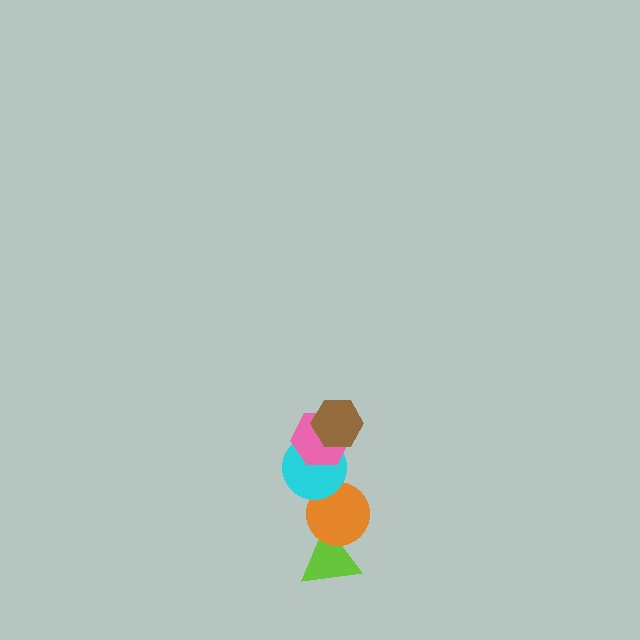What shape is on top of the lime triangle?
The orange circle is on top of the lime triangle.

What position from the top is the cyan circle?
The cyan circle is 3rd from the top.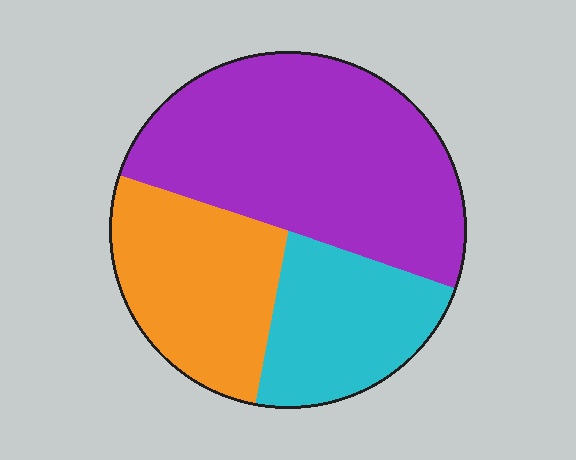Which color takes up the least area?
Cyan, at roughly 25%.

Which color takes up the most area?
Purple, at roughly 50%.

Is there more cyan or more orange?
Orange.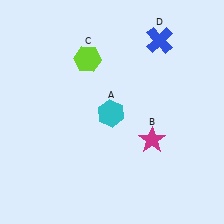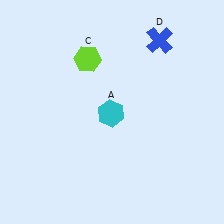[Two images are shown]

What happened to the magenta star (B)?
The magenta star (B) was removed in Image 2. It was in the bottom-right area of Image 1.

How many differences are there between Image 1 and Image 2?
There is 1 difference between the two images.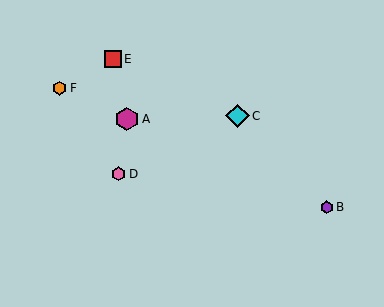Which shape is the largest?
The cyan diamond (labeled C) is the largest.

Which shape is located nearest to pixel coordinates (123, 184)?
The pink hexagon (labeled D) at (119, 174) is nearest to that location.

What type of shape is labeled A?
Shape A is a magenta hexagon.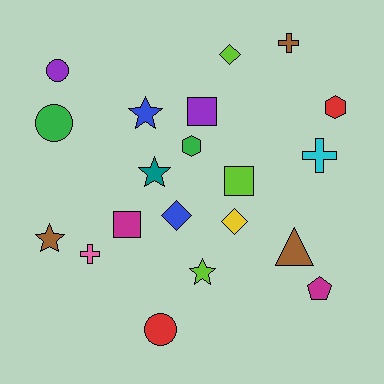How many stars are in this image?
There are 4 stars.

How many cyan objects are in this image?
There is 1 cyan object.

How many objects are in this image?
There are 20 objects.